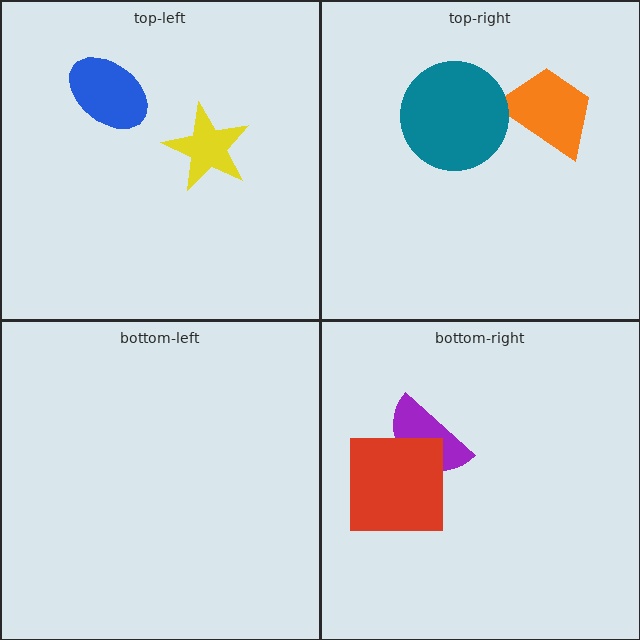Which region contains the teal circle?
The top-right region.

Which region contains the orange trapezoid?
The top-right region.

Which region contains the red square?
The bottom-right region.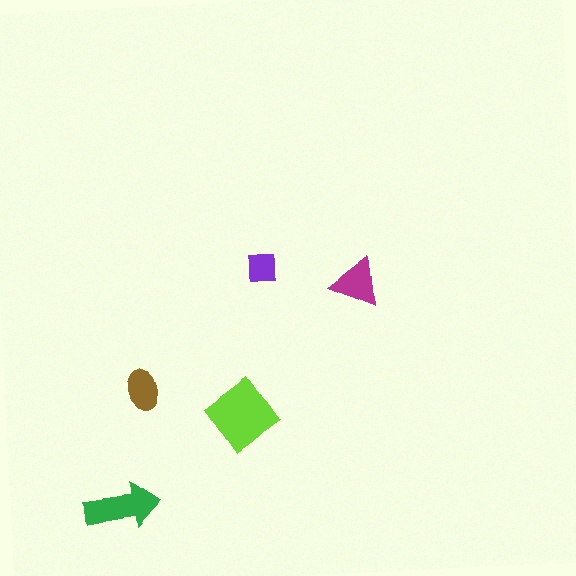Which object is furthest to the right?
The magenta triangle is rightmost.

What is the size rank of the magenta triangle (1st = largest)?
3rd.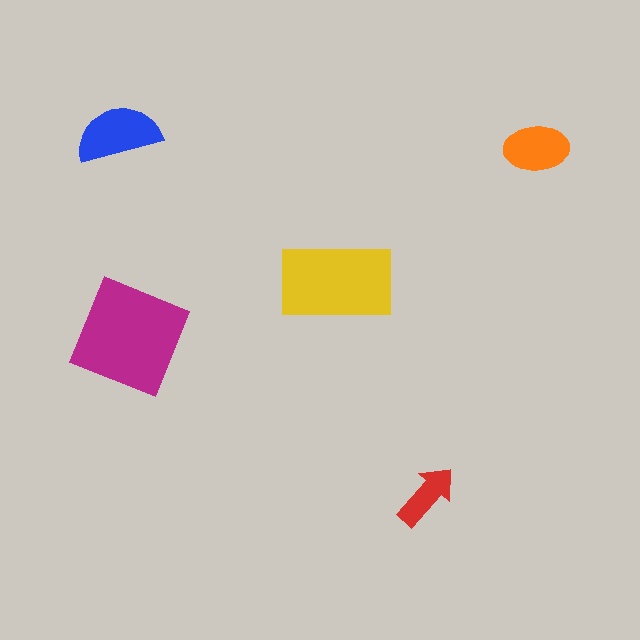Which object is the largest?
The magenta square.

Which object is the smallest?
The red arrow.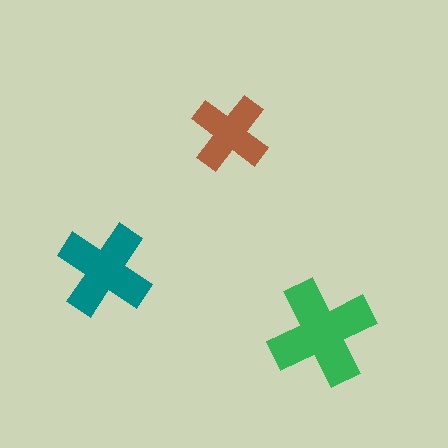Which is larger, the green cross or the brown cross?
The green one.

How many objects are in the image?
There are 3 objects in the image.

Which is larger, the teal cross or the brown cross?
The teal one.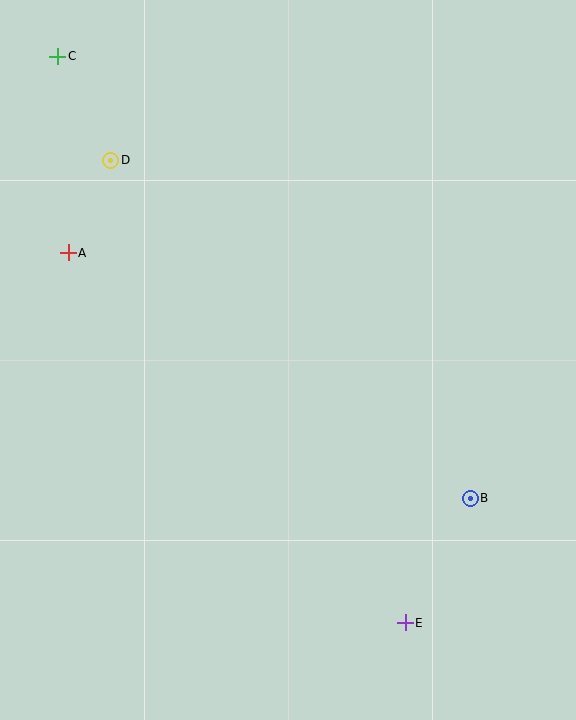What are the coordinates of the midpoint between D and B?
The midpoint between D and B is at (291, 329).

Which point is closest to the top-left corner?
Point C is closest to the top-left corner.